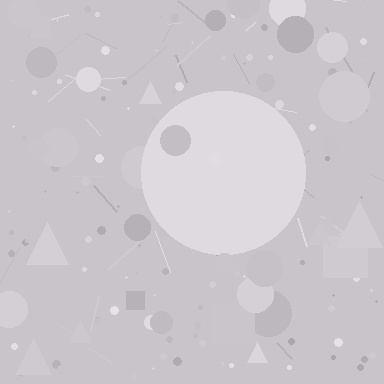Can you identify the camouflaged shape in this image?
The camouflaged shape is a circle.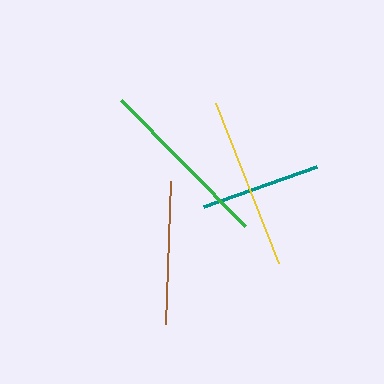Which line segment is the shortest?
The teal line is the shortest at approximately 120 pixels.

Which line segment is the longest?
The green line is the longest at approximately 176 pixels.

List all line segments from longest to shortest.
From longest to shortest: green, yellow, brown, teal.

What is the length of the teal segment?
The teal segment is approximately 120 pixels long.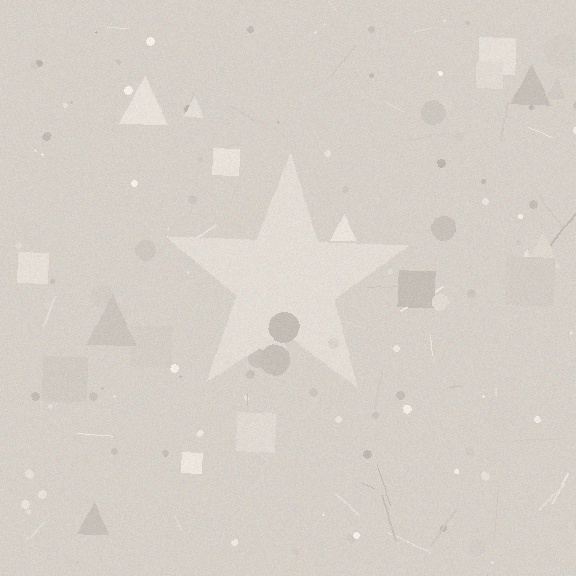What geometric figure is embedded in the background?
A star is embedded in the background.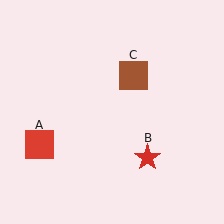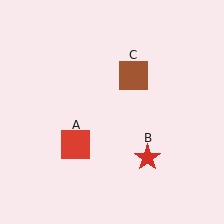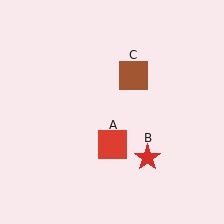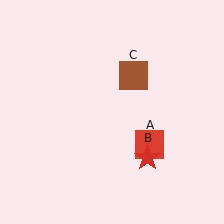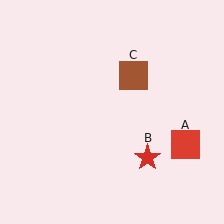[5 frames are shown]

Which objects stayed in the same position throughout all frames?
Red star (object B) and brown square (object C) remained stationary.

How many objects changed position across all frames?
1 object changed position: red square (object A).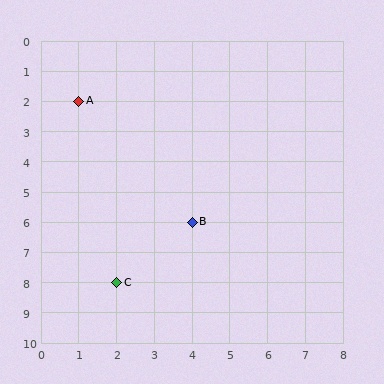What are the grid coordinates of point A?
Point A is at grid coordinates (1, 2).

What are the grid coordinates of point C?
Point C is at grid coordinates (2, 8).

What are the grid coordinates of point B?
Point B is at grid coordinates (4, 6).